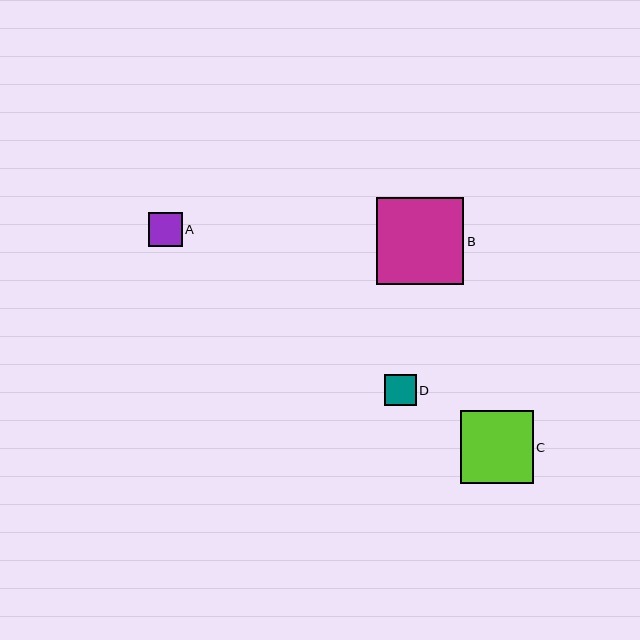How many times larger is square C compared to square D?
Square C is approximately 2.3 times the size of square D.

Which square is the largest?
Square B is the largest with a size of approximately 87 pixels.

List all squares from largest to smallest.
From largest to smallest: B, C, A, D.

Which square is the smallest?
Square D is the smallest with a size of approximately 31 pixels.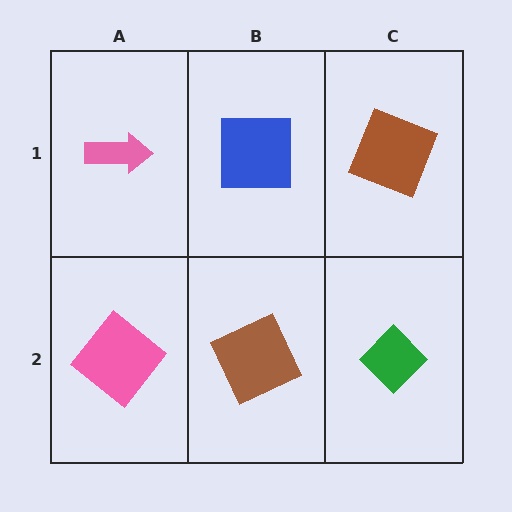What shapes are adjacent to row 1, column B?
A brown square (row 2, column B), a pink arrow (row 1, column A), a brown square (row 1, column C).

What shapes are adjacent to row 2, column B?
A blue square (row 1, column B), a pink diamond (row 2, column A), a green diamond (row 2, column C).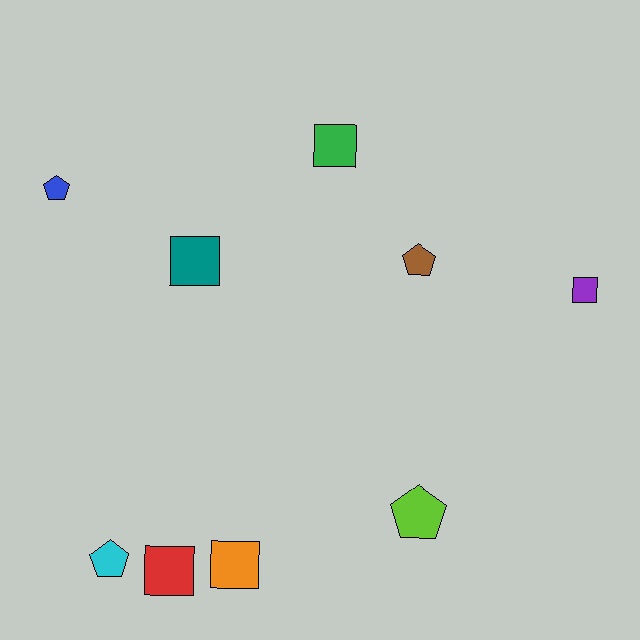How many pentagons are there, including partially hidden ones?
There are 4 pentagons.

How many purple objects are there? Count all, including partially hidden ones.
There is 1 purple object.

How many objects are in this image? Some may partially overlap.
There are 9 objects.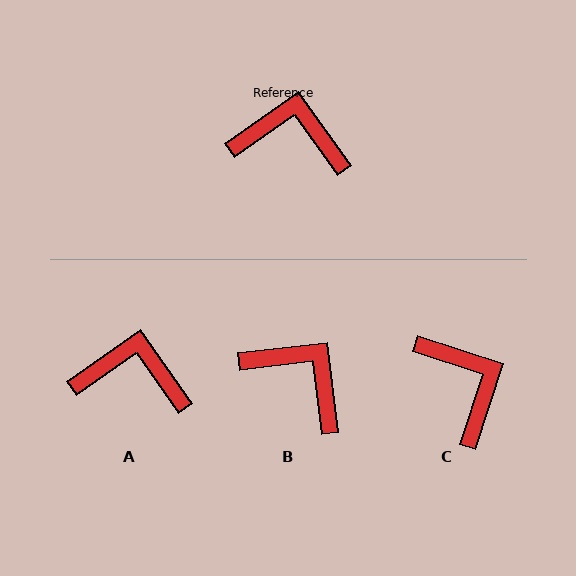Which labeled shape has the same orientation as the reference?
A.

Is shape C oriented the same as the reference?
No, it is off by about 53 degrees.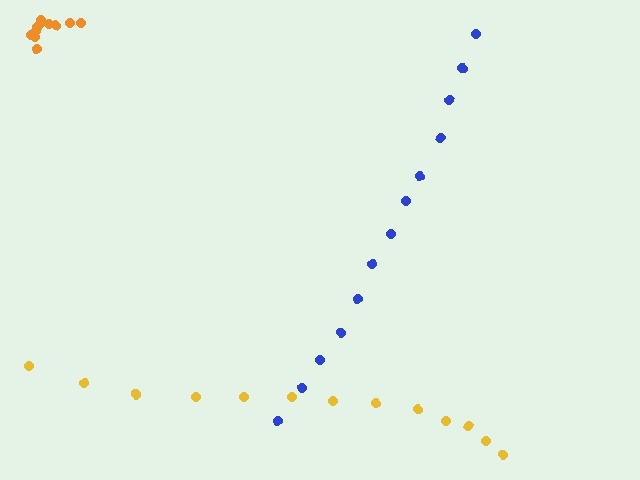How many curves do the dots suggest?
There are 3 distinct paths.